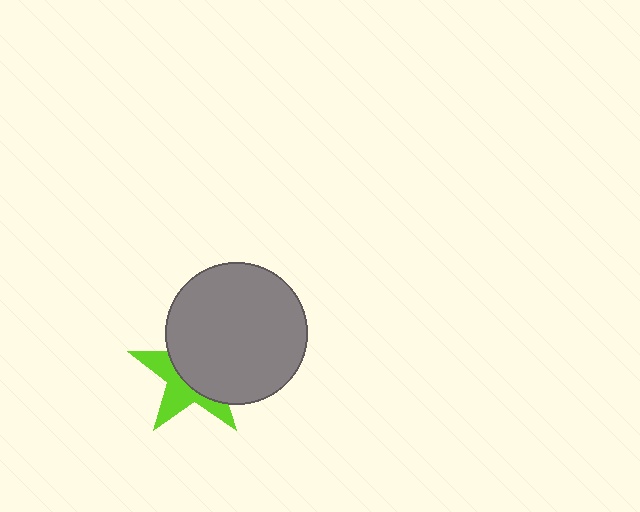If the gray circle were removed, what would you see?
You would see the complete lime star.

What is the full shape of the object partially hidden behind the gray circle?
The partially hidden object is a lime star.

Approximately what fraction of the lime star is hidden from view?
Roughly 59% of the lime star is hidden behind the gray circle.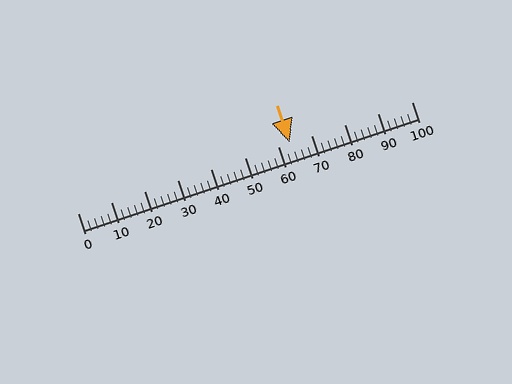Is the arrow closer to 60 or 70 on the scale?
The arrow is closer to 60.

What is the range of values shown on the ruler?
The ruler shows values from 0 to 100.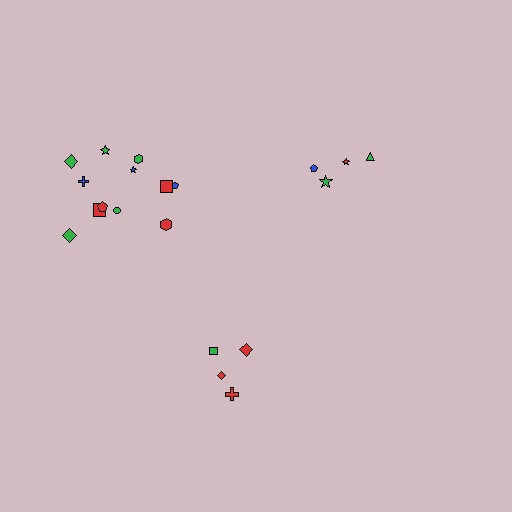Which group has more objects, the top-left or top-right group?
The top-left group.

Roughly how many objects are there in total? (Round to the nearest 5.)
Roughly 20 objects in total.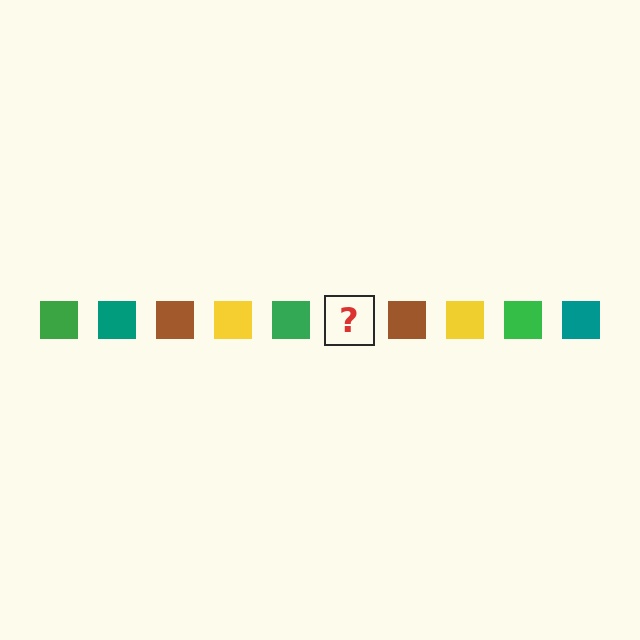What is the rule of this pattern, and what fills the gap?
The rule is that the pattern cycles through green, teal, brown, yellow squares. The gap should be filled with a teal square.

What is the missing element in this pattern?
The missing element is a teal square.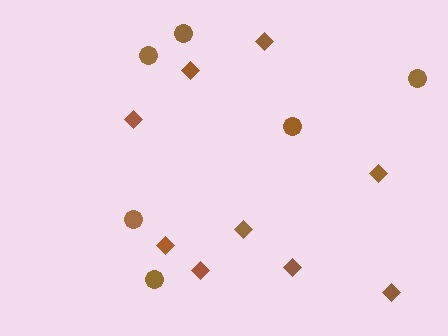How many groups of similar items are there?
There are 2 groups: one group of diamonds (9) and one group of circles (6).